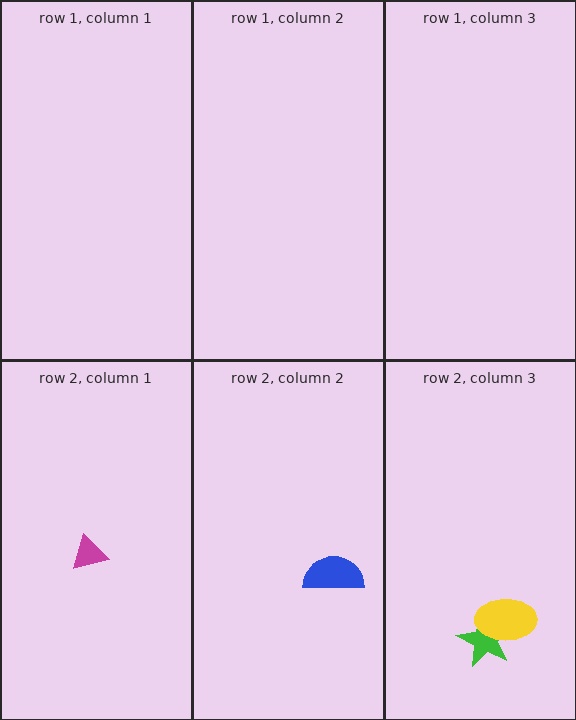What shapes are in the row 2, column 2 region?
The blue semicircle.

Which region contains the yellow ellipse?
The row 2, column 3 region.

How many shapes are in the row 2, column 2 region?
1.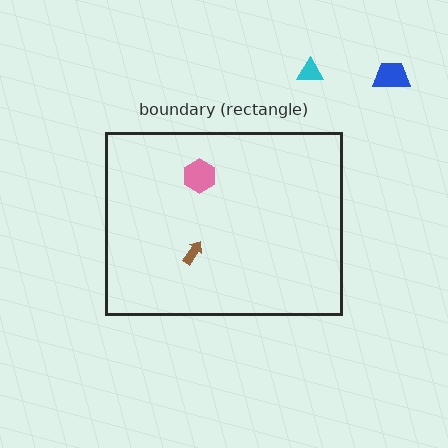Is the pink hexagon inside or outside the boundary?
Inside.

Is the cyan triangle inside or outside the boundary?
Outside.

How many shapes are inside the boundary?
2 inside, 2 outside.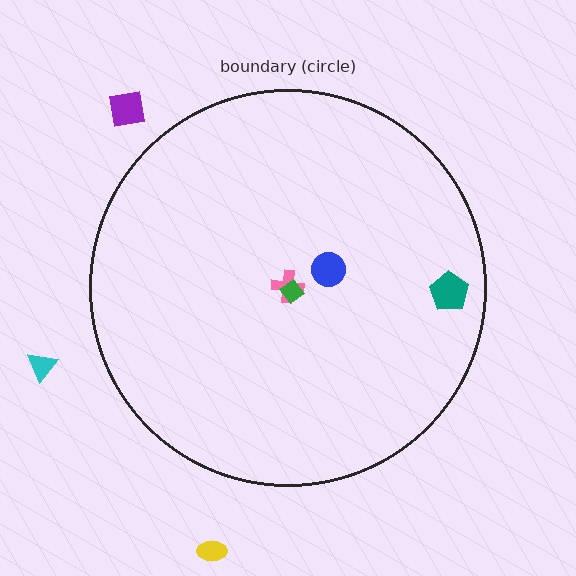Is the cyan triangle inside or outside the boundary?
Outside.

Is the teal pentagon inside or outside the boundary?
Inside.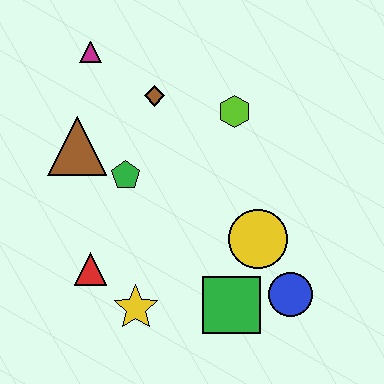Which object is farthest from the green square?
The magenta triangle is farthest from the green square.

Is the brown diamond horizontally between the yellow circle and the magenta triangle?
Yes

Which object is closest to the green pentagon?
The brown triangle is closest to the green pentagon.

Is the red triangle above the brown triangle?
No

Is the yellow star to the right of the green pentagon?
Yes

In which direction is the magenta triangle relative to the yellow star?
The magenta triangle is above the yellow star.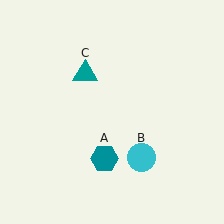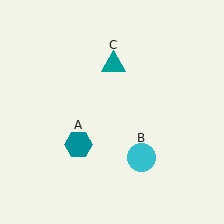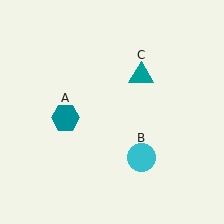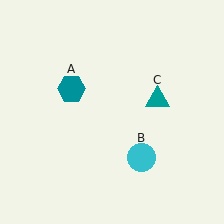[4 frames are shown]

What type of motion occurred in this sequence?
The teal hexagon (object A), teal triangle (object C) rotated clockwise around the center of the scene.